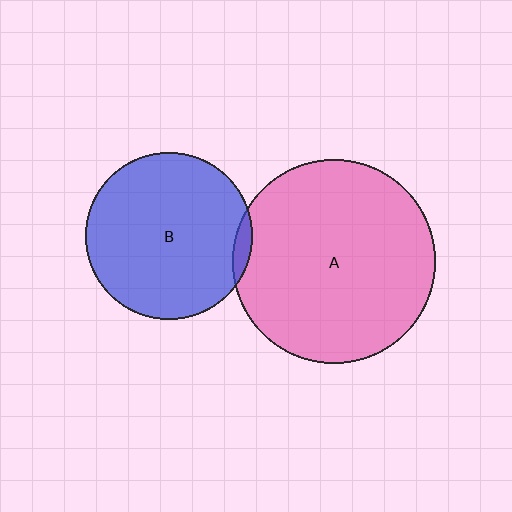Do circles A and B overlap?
Yes.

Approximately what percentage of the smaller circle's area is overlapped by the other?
Approximately 5%.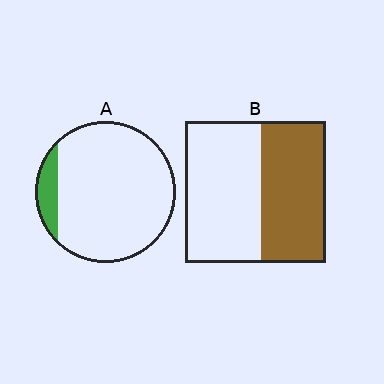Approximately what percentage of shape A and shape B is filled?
A is approximately 10% and B is approximately 45%.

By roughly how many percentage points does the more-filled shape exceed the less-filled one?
By roughly 35 percentage points (B over A).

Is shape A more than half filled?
No.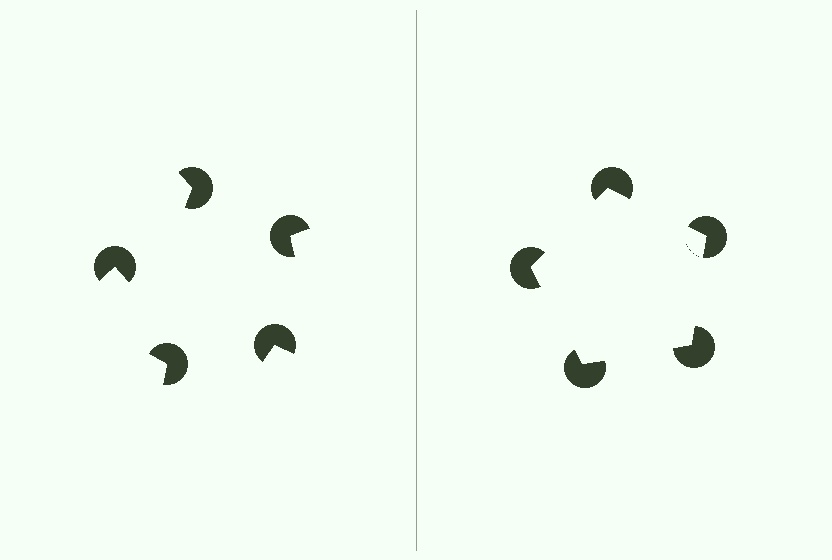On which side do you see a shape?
An illusory pentagon appears on the right side. On the left side the wedge cuts are rotated, so no coherent shape forms.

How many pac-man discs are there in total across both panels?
10 — 5 on each side.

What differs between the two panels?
The pac-man discs are positioned identically on both sides; only the wedge orientations differ. On the right they align to a pentagon; on the left they are misaligned.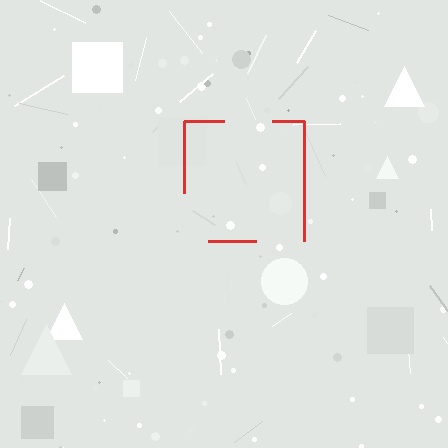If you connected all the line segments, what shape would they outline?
They would outline a square.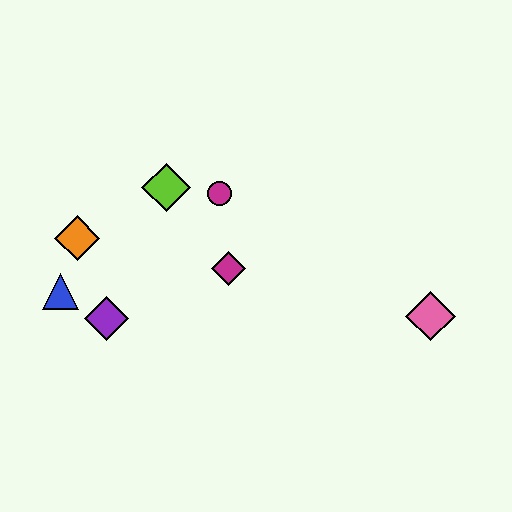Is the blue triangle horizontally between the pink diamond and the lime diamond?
No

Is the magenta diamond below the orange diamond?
Yes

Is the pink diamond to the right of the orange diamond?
Yes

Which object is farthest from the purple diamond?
The pink diamond is farthest from the purple diamond.